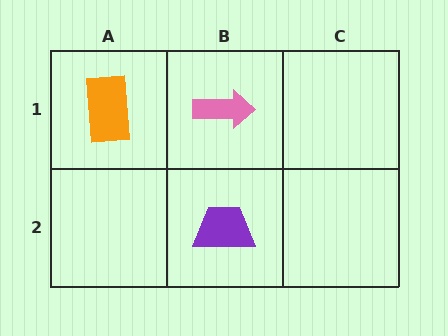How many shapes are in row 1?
2 shapes.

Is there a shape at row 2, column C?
No, that cell is empty.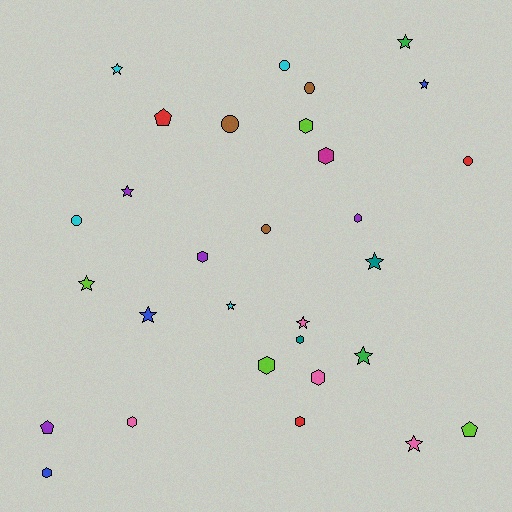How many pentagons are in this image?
There are 3 pentagons.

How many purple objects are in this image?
There are 4 purple objects.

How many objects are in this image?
There are 30 objects.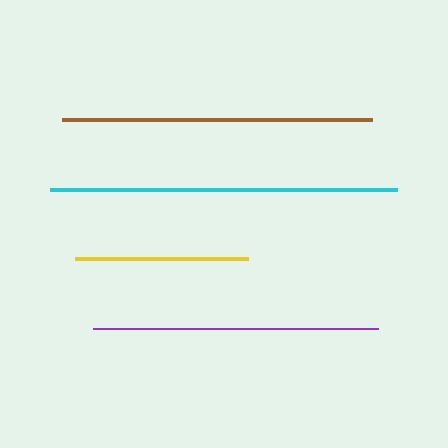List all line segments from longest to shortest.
From longest to shortest: cyan, brown, purple, yellow.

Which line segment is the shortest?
The yellow line is the shortest at approximately 173 pixels.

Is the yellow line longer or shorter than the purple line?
The purple line is longer than the yellow line.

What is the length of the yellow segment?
The yellow segment is approximately 173 pixels long.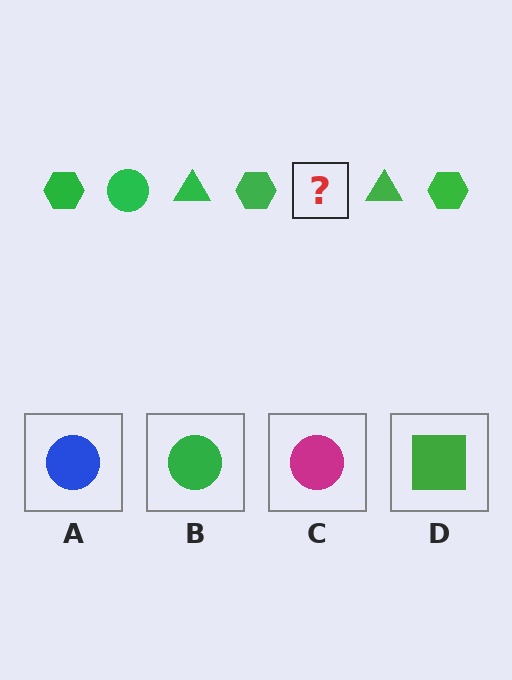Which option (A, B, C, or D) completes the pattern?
B.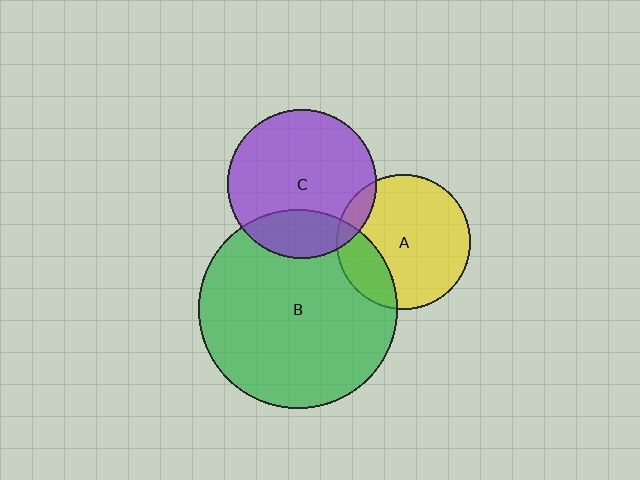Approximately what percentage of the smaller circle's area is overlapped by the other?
Approximately 20%.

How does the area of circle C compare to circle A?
Approximately 1.2 times.